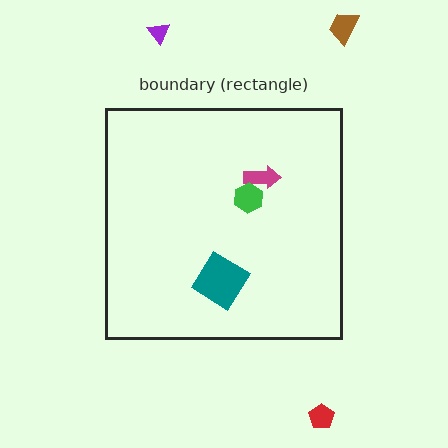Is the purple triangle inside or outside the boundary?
Outside.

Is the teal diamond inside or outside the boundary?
Inside.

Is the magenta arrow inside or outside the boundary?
Inside.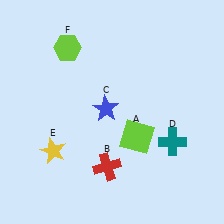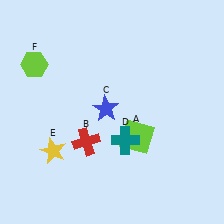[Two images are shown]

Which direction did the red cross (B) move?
The red cross (B) moved up.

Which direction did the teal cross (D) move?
The teal cross (D) moved left.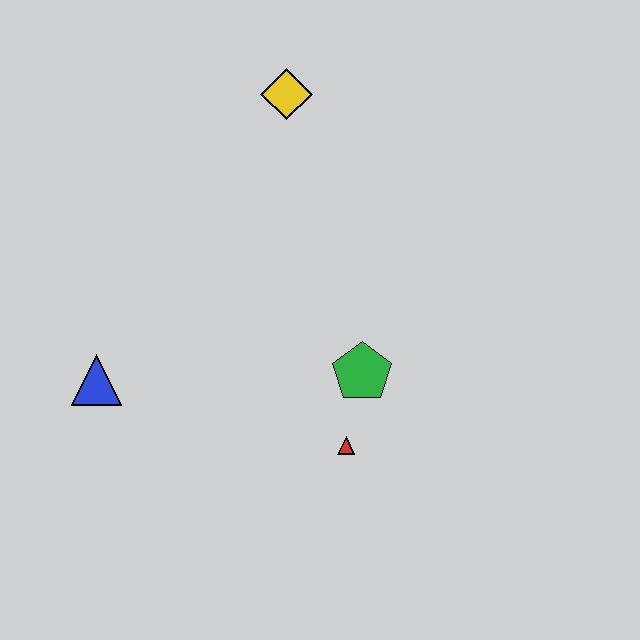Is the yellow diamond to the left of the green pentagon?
Yes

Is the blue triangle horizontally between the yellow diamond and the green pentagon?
No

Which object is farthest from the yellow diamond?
The red triangle is farthest from the yellow diamond.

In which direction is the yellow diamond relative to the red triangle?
The yellow diamond is above the red triangle.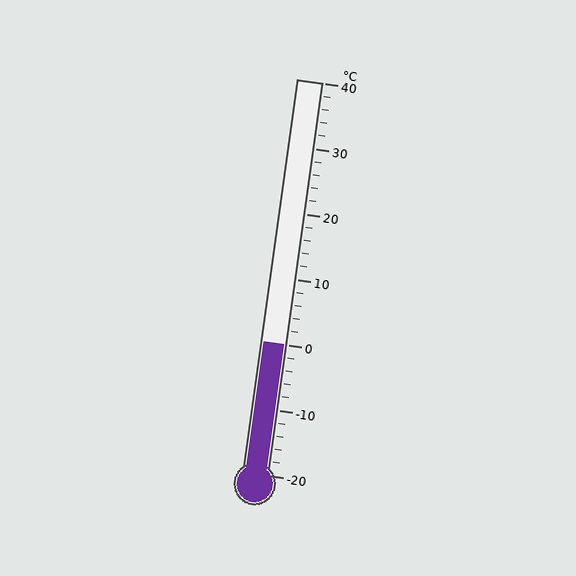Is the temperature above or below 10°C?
The temperature is below 10°C.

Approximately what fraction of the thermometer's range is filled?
The thermometer is filled to approximately 35% of its range.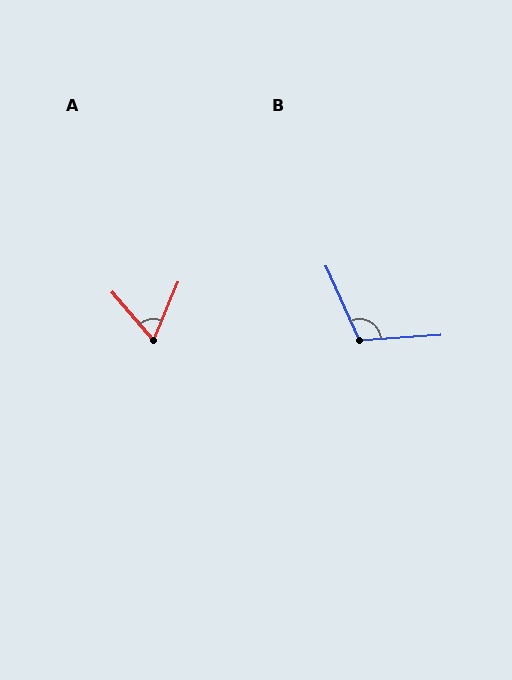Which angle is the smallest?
A, at approximately 64 degrees.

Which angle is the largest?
B, at approximately 111 degrees.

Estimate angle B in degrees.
Approximately 111 degrees.